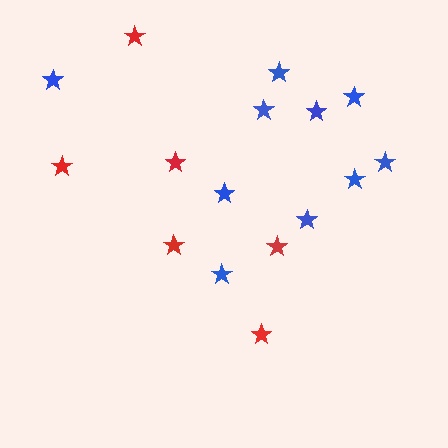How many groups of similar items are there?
There are 2 groups: one group of blue stars (10) and one group of red stars (6).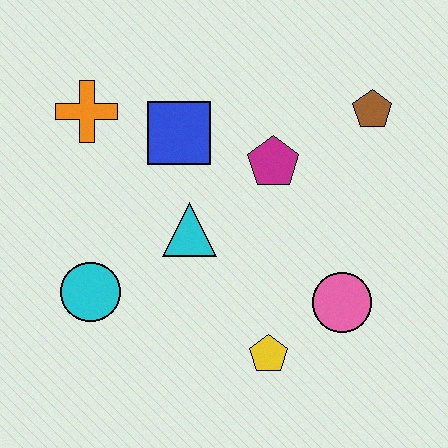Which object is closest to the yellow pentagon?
The pink circle is closest to the yellow pentagon.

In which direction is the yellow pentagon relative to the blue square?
The yellow pentagon is below the blue square.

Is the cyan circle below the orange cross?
Yes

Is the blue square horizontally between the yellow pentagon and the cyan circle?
Yes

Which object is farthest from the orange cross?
The pink circle is farthest from the orange cross.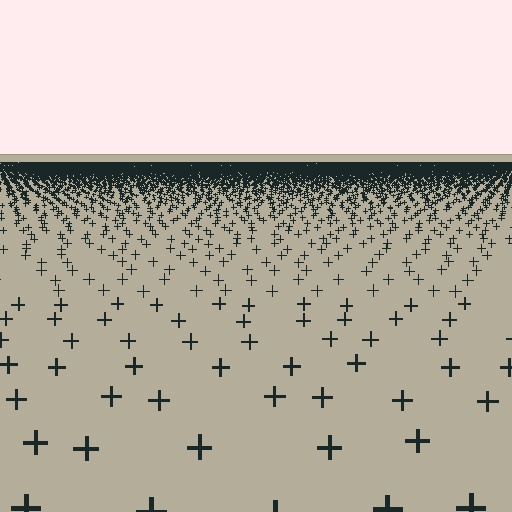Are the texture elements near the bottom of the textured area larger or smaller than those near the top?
Larger. Near the bottom, elements are closer to the viewer and appear at a bigger on-screen size.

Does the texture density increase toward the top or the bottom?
Density increases toward the top.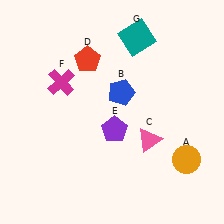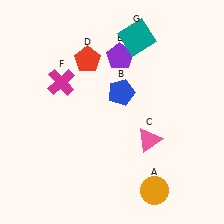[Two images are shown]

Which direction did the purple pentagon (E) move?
The purple pentagon (E) moved up.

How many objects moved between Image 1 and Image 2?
2 objects moved between the two images.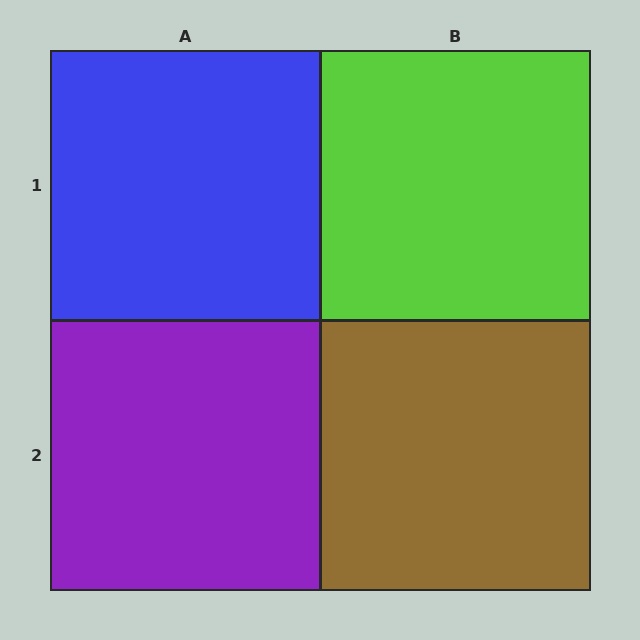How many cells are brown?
1 cell is brown.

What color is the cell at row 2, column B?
Brown.